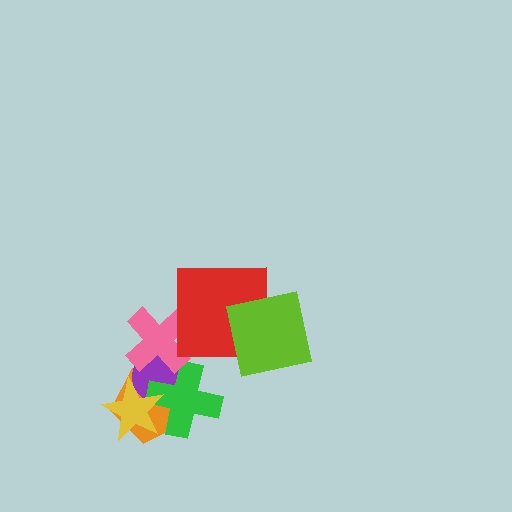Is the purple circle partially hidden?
Yes, it is partially covered by another shape.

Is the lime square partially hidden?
No, no other shape covers it.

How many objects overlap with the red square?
2 objects overlap with the red square.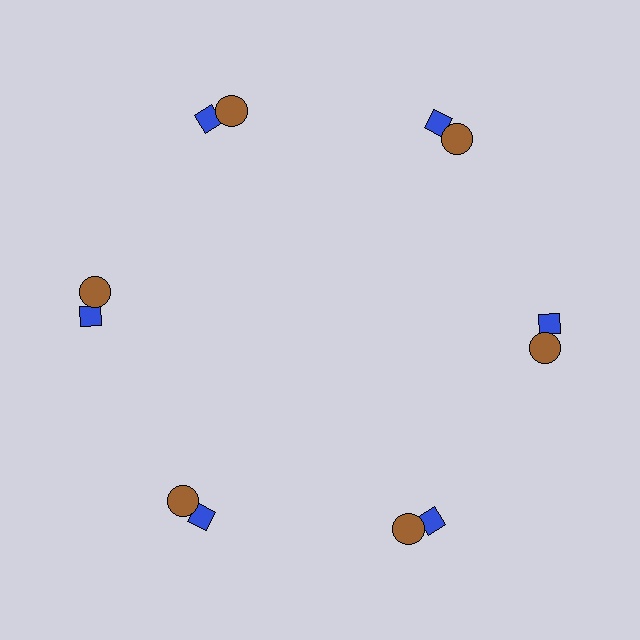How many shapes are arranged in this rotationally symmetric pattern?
There are 12 shapes, arranged in 6 groups of 2.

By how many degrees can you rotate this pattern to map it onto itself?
The pattern maps onto itself every 60 degrees of rotation.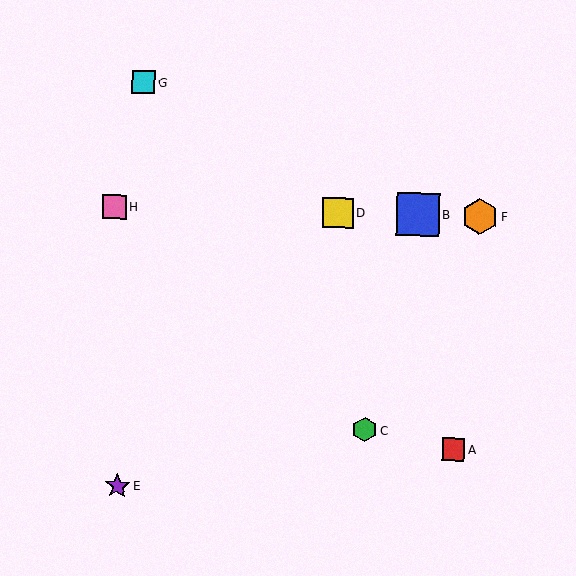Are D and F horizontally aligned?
Yes, both are at y≈213.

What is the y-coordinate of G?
Object G is at y≈83.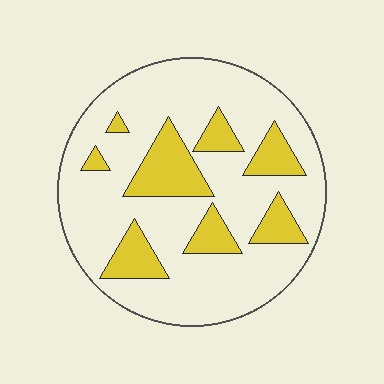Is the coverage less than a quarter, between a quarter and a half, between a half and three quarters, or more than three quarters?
Less than a quarter.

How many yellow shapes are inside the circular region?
8.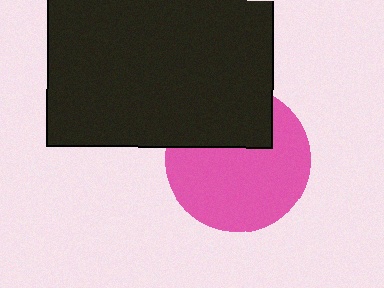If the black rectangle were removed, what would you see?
You would see the complete pink circle.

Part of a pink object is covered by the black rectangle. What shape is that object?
It is a circle.